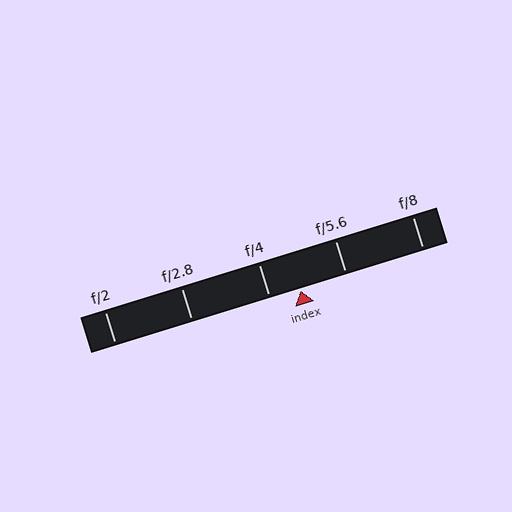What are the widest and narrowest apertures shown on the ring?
The widest aperture shown is f/2 and the narrowest is f/8.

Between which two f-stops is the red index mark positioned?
The index mark is between f/4 and f/5.6.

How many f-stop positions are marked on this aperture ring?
There are 5 f-stop positions marked.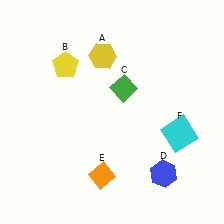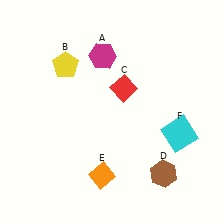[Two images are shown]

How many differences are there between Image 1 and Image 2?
There are 3 differences between the two images.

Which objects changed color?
A changed from yellow to magenta. C changed from green to red. D changed from blue to brown.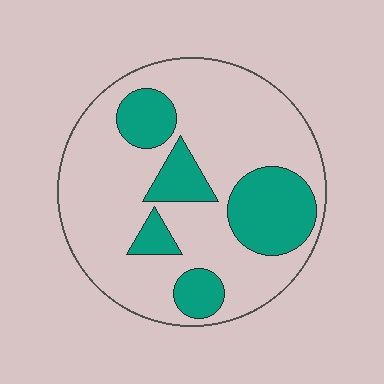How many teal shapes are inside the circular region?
5.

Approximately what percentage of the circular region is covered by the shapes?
Approximately 25%.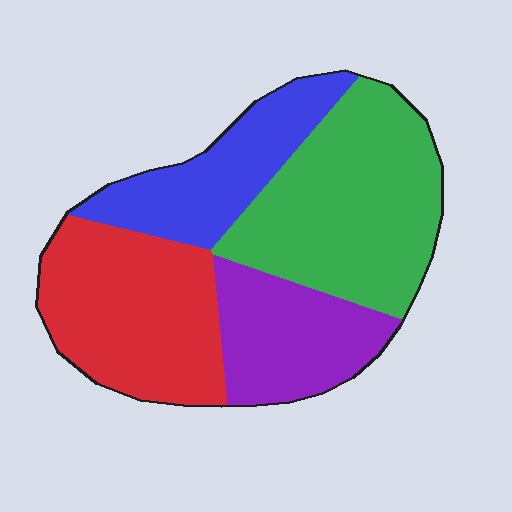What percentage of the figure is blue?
Blue takes up about one fifth (1/5) of the figure.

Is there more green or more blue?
Green.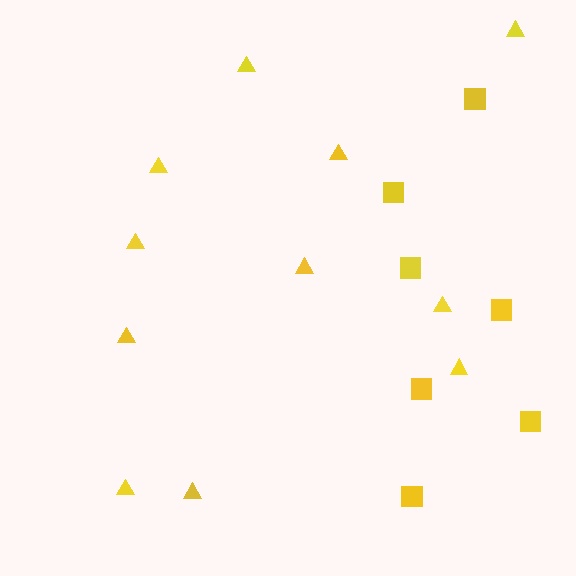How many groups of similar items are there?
There are 2 groups: one group of triangles (11) and one group of squares (7).